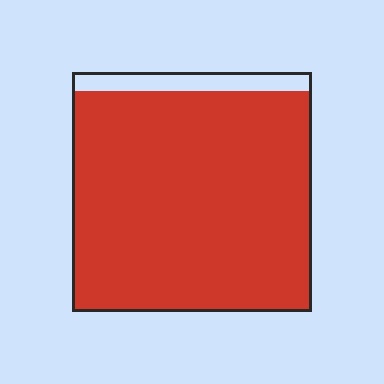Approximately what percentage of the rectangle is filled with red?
Approximately 90%.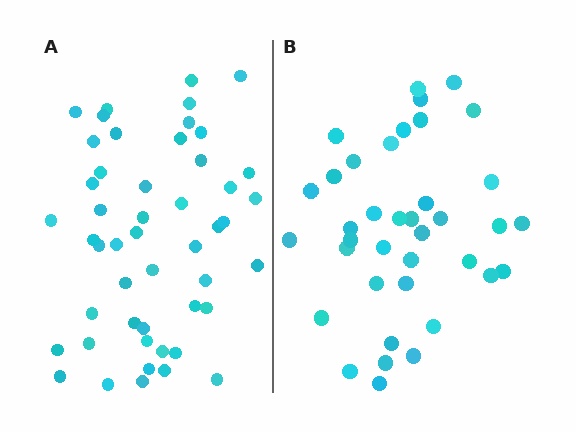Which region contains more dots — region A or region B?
Region A (the left region) has more dots.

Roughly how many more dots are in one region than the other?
Region A has roughly 12 or so more dots than region B.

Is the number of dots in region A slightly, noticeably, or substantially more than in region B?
Region A has noticeably more, but not dramatically so. The ratio is roughly 1.3 to 1.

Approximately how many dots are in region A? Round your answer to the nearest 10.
About 50 dots. (The exact count is 49, which rounds to 50.)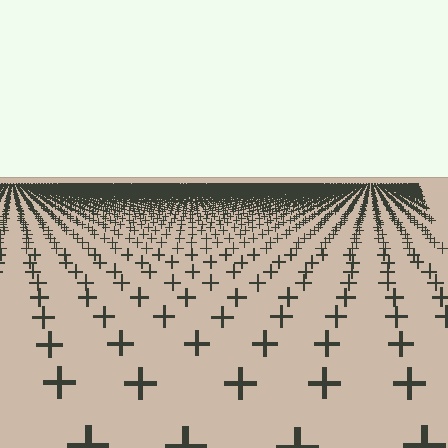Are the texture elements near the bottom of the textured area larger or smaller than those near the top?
Larger. Near the bottom, elements are closer to the viewer and appear at a bigger on-screen size.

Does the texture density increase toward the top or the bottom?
Density increases toward the top.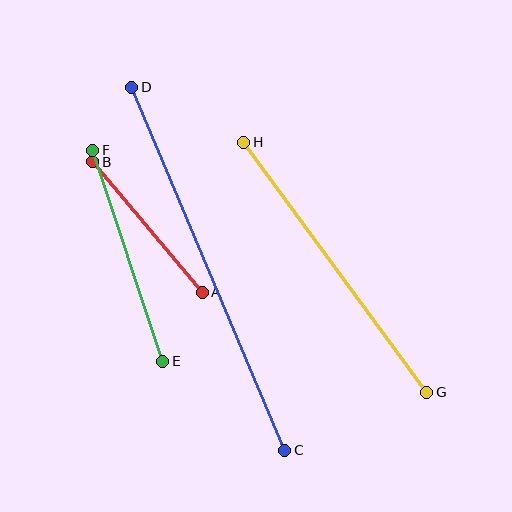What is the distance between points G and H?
The distance is approximately 310 pixels.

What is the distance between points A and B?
The distance is approximately 171 pixels.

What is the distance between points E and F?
The distance is approximately 222 pixels.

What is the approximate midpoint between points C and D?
The midpoint is at approximately (208, 269) pixels.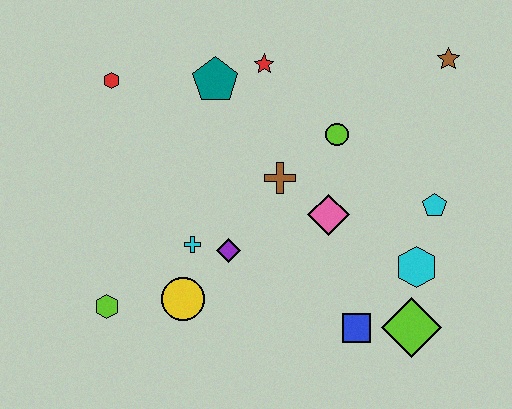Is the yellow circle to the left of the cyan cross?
Yes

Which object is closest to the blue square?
The lime diamond is closest to the blue square.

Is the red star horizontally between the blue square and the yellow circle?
Yes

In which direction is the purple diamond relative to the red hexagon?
The purple diamond is below the red hexagon.